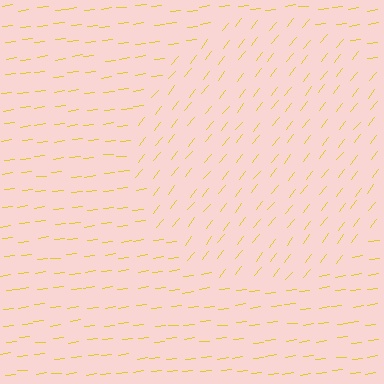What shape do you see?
I see a circle.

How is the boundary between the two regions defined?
The boundary is defined purely by a change in line orientation (approximately 45 degrees difference). All lines are the same color and thickness.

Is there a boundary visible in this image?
Yes, there is a texture boundary formed by a change in line orientation.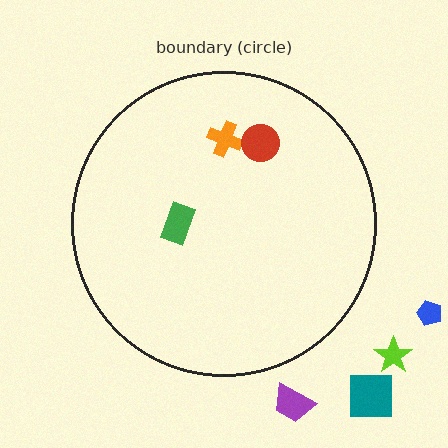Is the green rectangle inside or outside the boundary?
Inside.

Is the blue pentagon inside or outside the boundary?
Outside.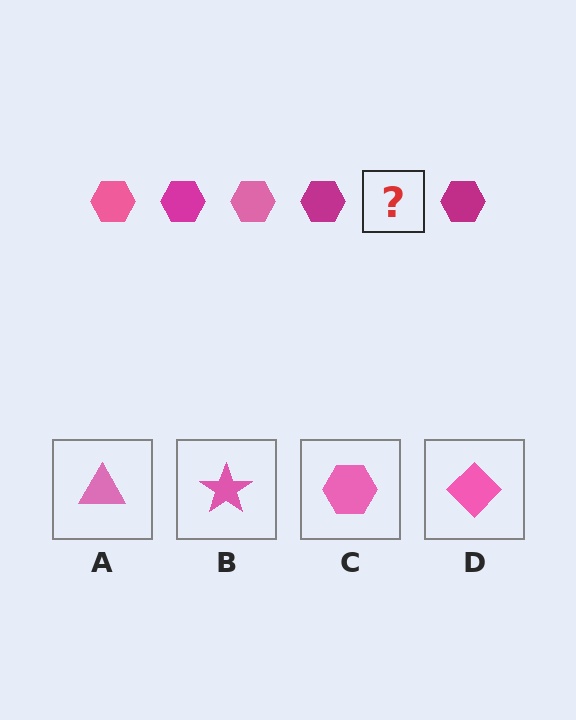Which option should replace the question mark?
Option C.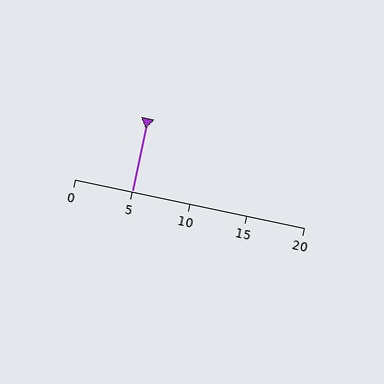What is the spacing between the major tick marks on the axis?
The major ticks are spaced 5 apart.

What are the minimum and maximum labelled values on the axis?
The axis runs from 0 to 20.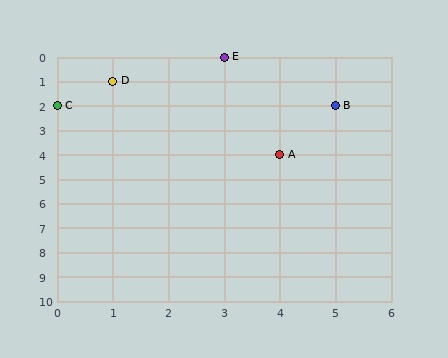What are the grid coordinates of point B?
Point B is at grid coordinates (5, 2).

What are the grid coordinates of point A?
Point A is at grid coordinates (4, 4).